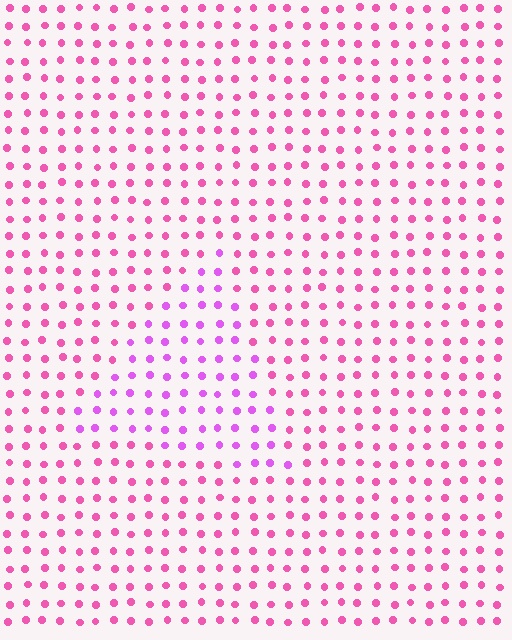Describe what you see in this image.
The image is filled with small pink elements in a uniform arrangement. A triangle-shaped region is visible where the elements are tinted to a slightly different hue, forming a subtle color boundary.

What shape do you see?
I see a triangle.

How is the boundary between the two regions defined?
The boundary is defined purely by a slight shift in hue (about 31 degrees). Spacing, size, and orientation are identical on both sides.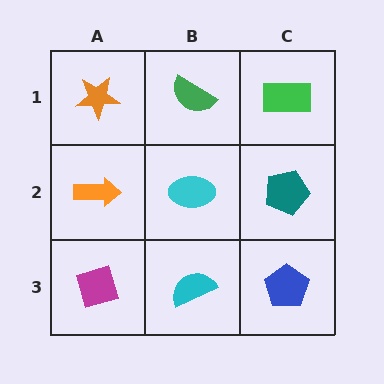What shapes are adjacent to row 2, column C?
A green rectangle (row 1, column C), a blue pentagon (row 3, column C), a cyan ellipse (row 2, column B).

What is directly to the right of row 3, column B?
A blue pentagon.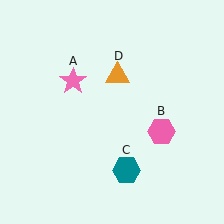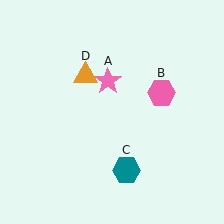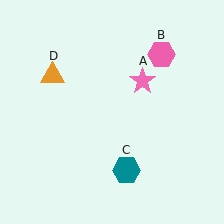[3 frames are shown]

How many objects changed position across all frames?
3 objects changed position: pink star (object A), pink hexagon (object B), orange triangle (object D).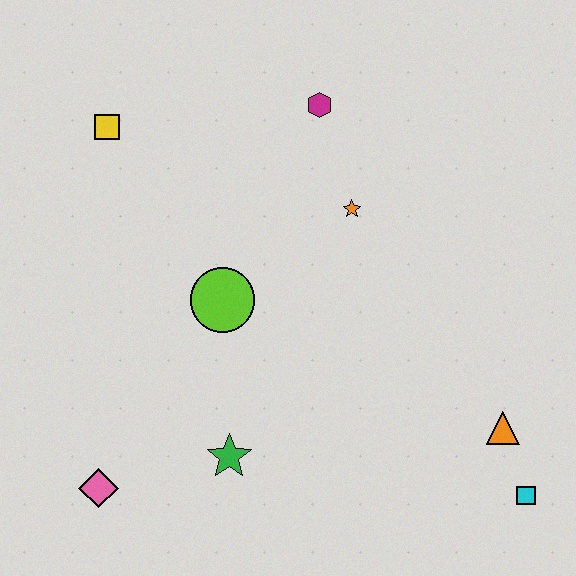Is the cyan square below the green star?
Yes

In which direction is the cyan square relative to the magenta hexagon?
The cyan square is below the magenta hexagon.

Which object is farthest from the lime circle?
The cyan square is farthest from the lime circle.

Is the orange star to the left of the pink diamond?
No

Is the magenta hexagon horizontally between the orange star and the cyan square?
No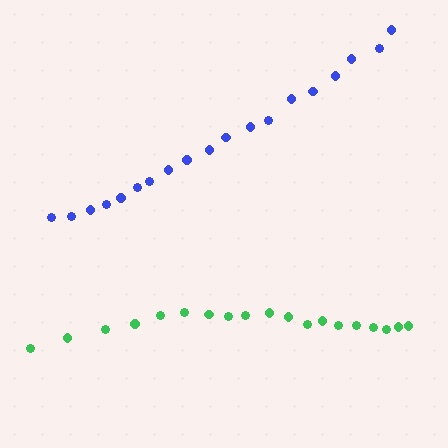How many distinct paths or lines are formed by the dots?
There are 2 distinct paths.